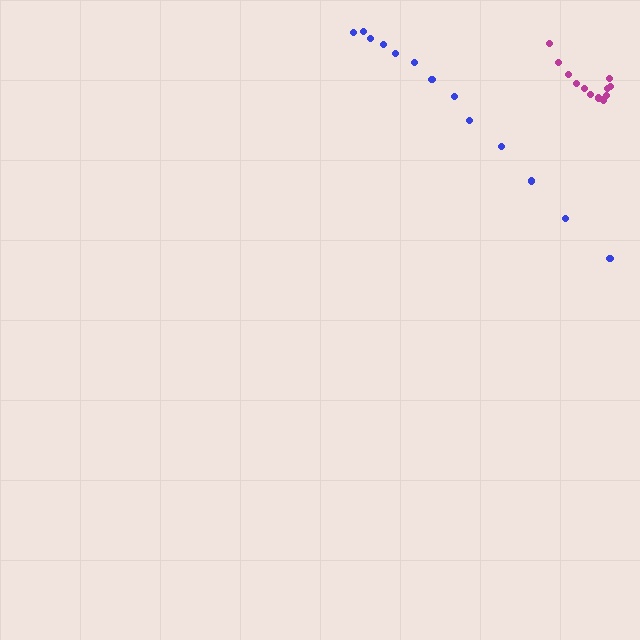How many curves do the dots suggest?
There are 2 distinct paths.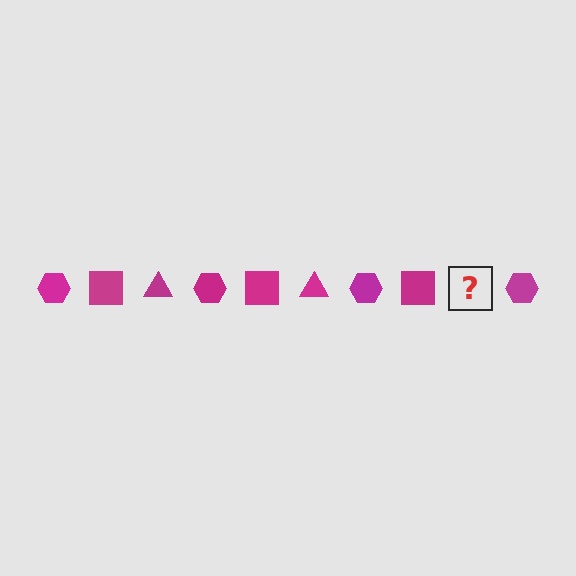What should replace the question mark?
The question mark should be replaced with a magenta triangle.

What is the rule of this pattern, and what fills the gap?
The rule is that the pattern cycles through hexagon, square, triangle shapes in magenta. The gap should be filled with a magenta triangle.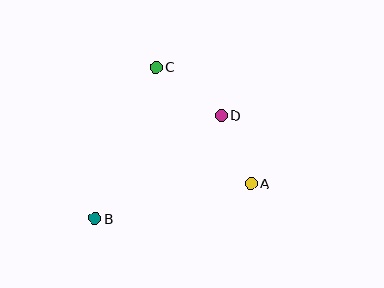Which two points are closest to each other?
Points A and D are closest to each other.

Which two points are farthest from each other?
Points B and C are farthest from each other.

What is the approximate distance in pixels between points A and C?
The distance between A and C is approximately 150 pixels.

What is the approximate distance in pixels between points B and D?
The distance between B and D is approximately 163 pixels.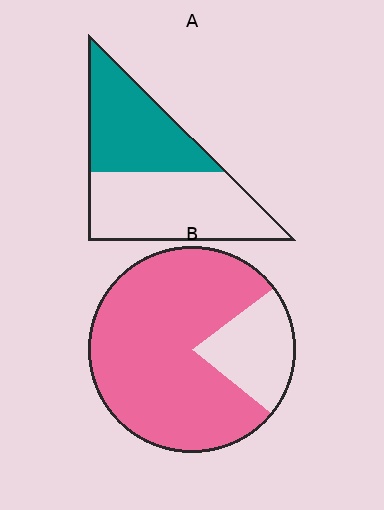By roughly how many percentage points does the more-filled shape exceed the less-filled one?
By roughly 35 percentage points (B over A).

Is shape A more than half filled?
No.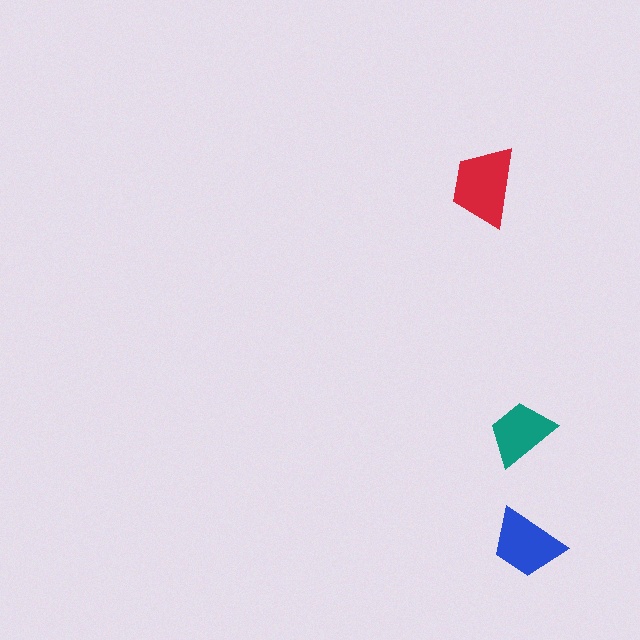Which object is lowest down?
The blue trapezoid is bottommost.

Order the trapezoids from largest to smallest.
the red one, the blue one, the teal one.